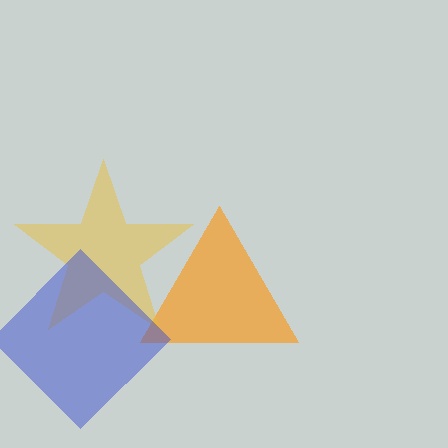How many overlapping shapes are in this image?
There are 3 overlapping shapes in the image.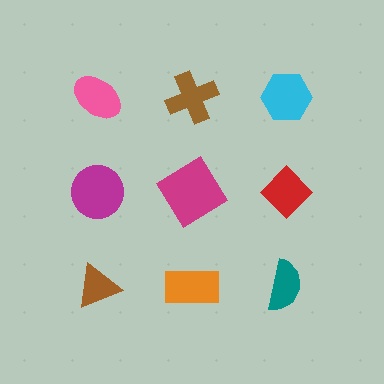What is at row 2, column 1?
A magenta circle.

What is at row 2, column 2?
A magenta diamond.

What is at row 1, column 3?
A cyan hexagon.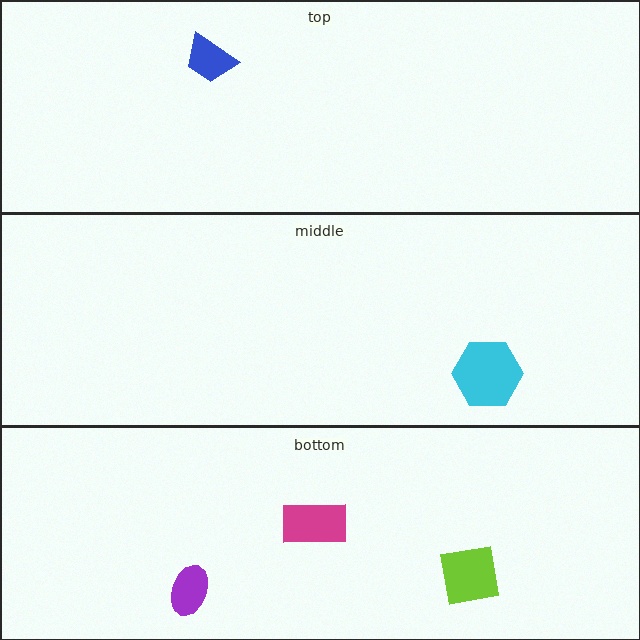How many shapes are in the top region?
1.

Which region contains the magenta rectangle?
The bottom region.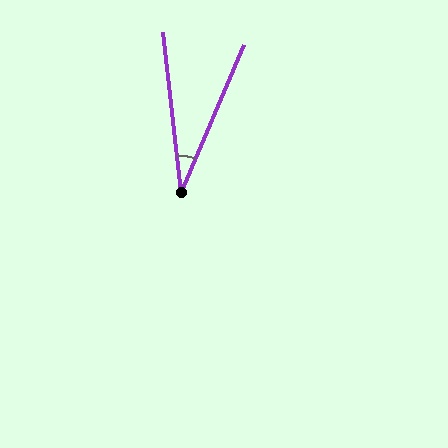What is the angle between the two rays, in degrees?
Approximately 30 degrees.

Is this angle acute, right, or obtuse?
It is acute.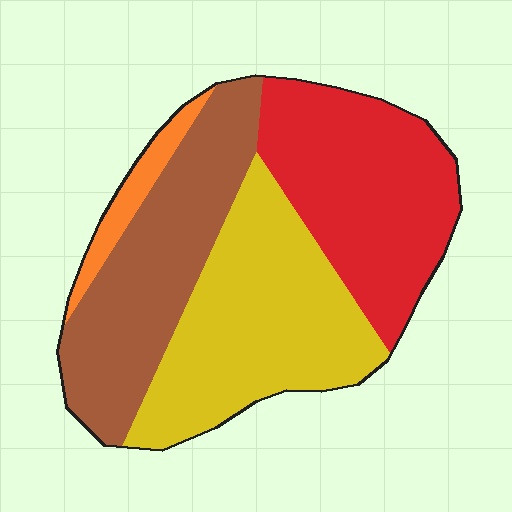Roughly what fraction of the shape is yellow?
Yellow covers 34% of the shape.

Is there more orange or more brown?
Brown.